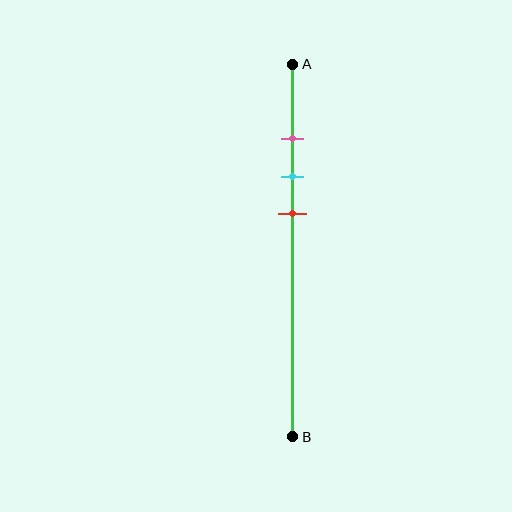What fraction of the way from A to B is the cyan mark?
The cyan mark is approximately 30% (0.3) of the way from A to B.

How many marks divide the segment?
There are 3 marks dividing the segment.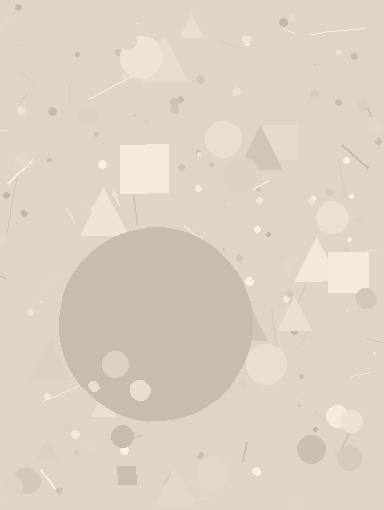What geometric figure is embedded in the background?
A circle is embedded in the background.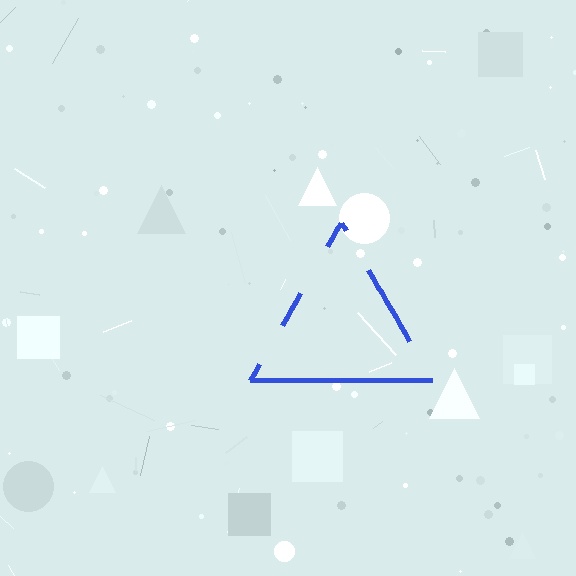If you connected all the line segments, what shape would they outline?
They would outline a triangle.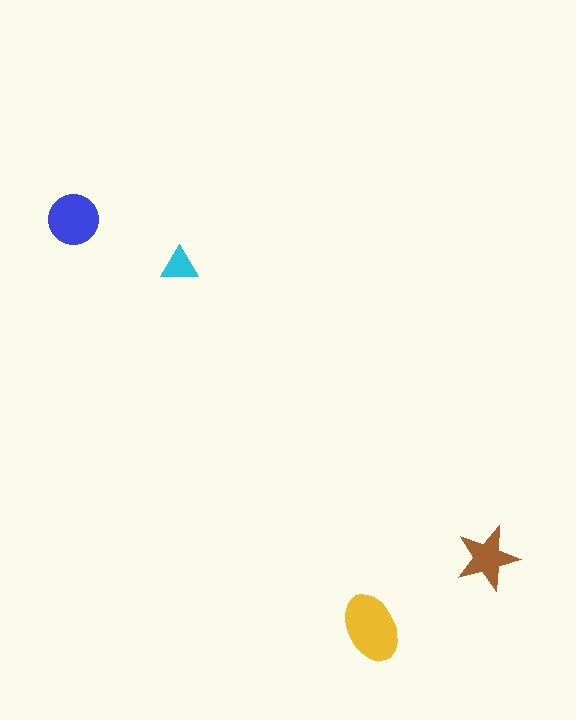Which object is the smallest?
The cyan triangle.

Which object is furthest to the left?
The blue circle is leftmost.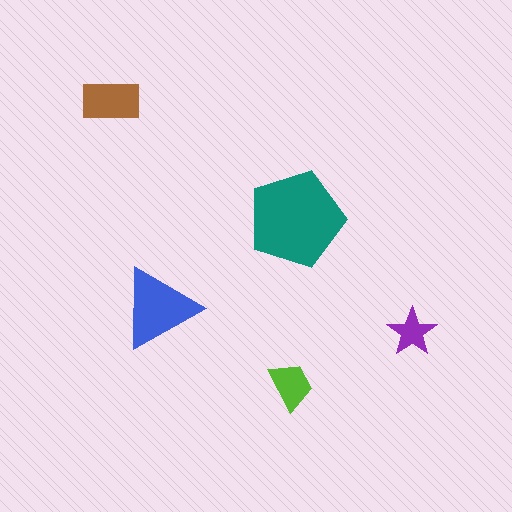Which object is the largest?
The teal pentagon.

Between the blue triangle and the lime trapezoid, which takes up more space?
The blue triangle.